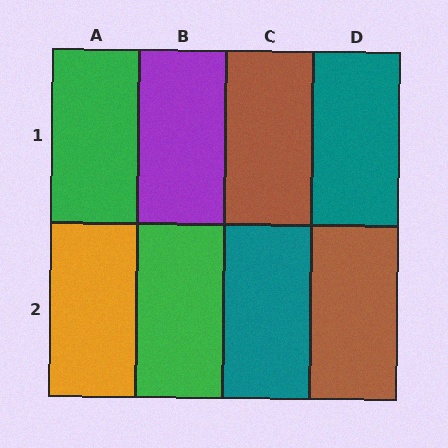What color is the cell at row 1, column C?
Brown.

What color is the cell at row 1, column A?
Green.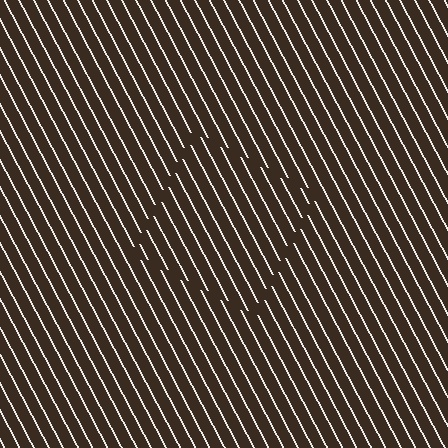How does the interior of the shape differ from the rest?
The interior of the shape contains the same grating, shifted by half a period — the contour is defined by the phase discontinuity where line-ends from the inner and outer gratings abut.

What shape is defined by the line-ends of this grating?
An illusory square. The interior of the shape contains the same grating, shifted by half a period — the contour is defined by the phase discontinuity where line-ends from the inner and outer gratings abut.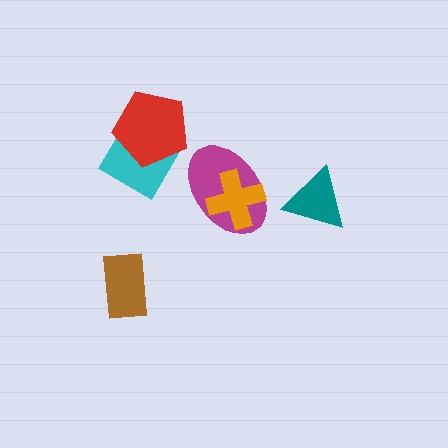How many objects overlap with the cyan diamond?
1 object overlaps with the cyan diamond.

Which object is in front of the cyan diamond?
The red pentagon is in front of the cyan diamond.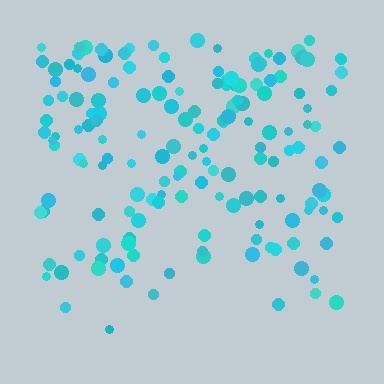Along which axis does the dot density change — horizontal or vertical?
Vertical.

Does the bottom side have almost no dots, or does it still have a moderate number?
Still a moderate number, just noticeably fewer than the top.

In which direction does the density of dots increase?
From bottom to top, with the top side densest.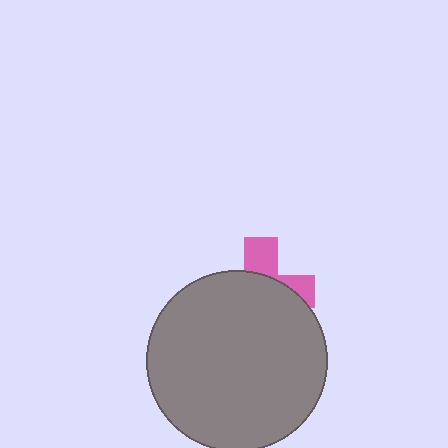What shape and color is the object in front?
The object in front is a gray circle.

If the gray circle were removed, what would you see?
You would see the complete pink cross.